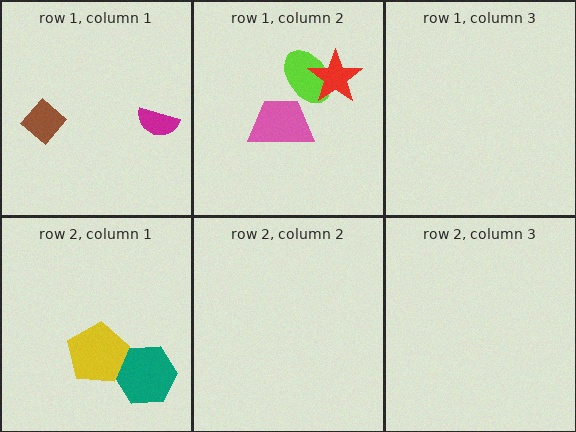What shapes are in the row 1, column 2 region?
The lime ellipse, the pink trapezoid, the red star.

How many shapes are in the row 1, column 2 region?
3.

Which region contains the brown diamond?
The row 1, column 1 region.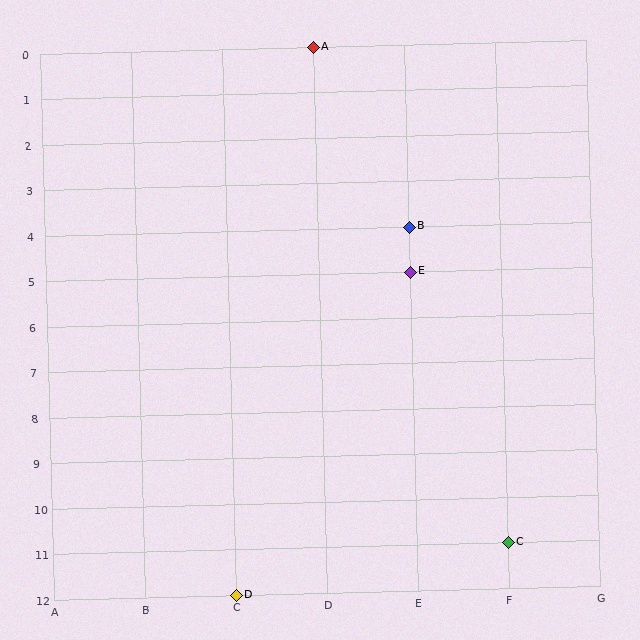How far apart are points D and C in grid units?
Points D and C are 3 columns and 1 row apart (about 3.2 grid units diagonally).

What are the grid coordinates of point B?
Point B is at grid coordinates (E, 4).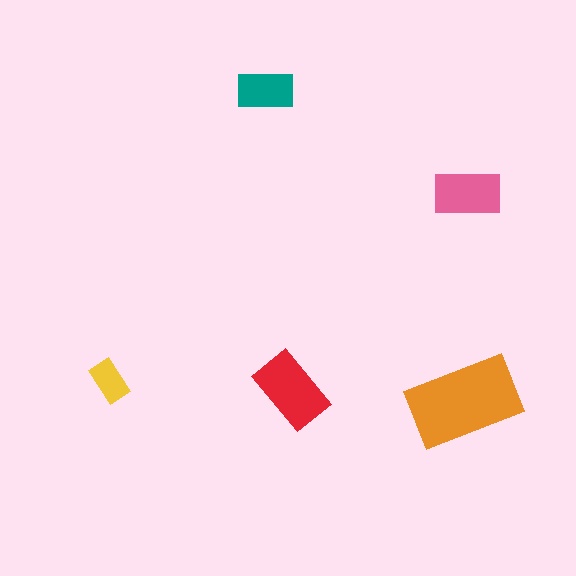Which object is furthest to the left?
The yellow rectangle is leftmost.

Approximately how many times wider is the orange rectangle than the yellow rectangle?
About 2.5 times wider.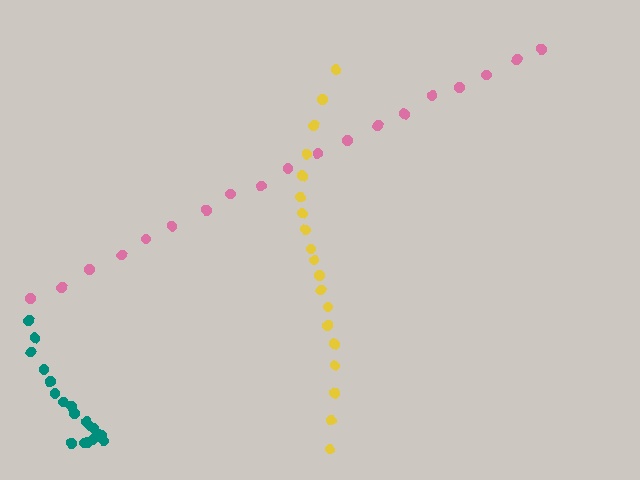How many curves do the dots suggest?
There are 3 distinct paths.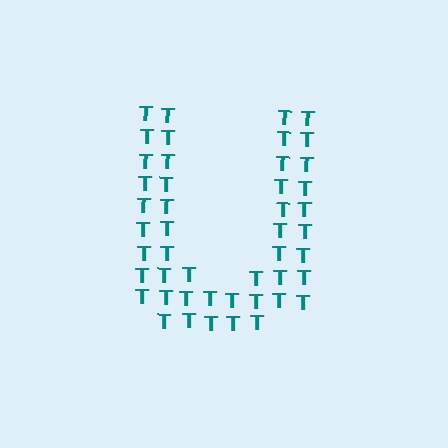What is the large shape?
The large shape is the letter U.